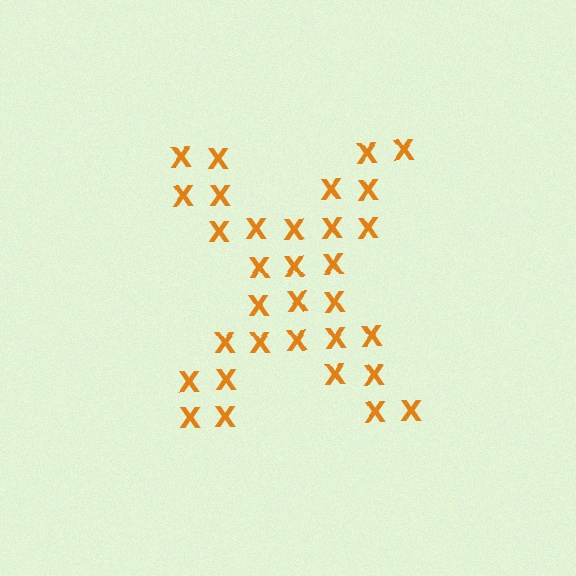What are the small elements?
The small elements are letter X's.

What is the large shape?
The large shape is the letter X.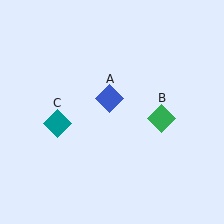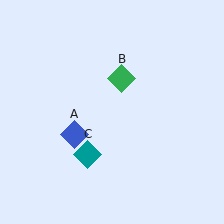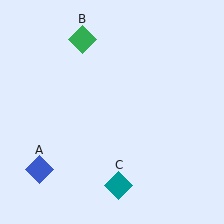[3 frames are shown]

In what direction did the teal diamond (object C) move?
The teal diamond (object C) moved down and to the right.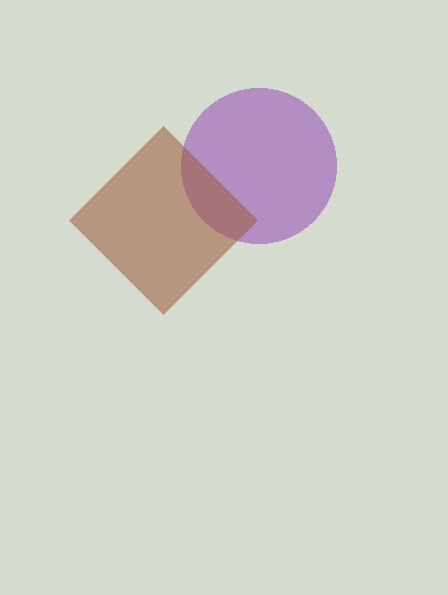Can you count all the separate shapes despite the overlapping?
Yes, there are 2 separate shapes.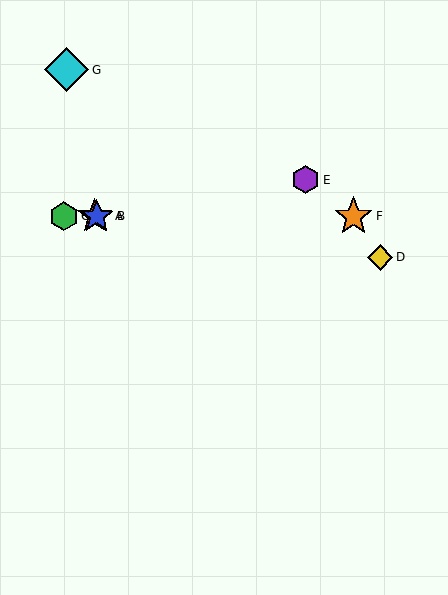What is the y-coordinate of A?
Object A is at y≈216.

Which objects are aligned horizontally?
Objects A, B, C, F are aligned horizontally.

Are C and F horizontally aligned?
Yes, both are at y≈216.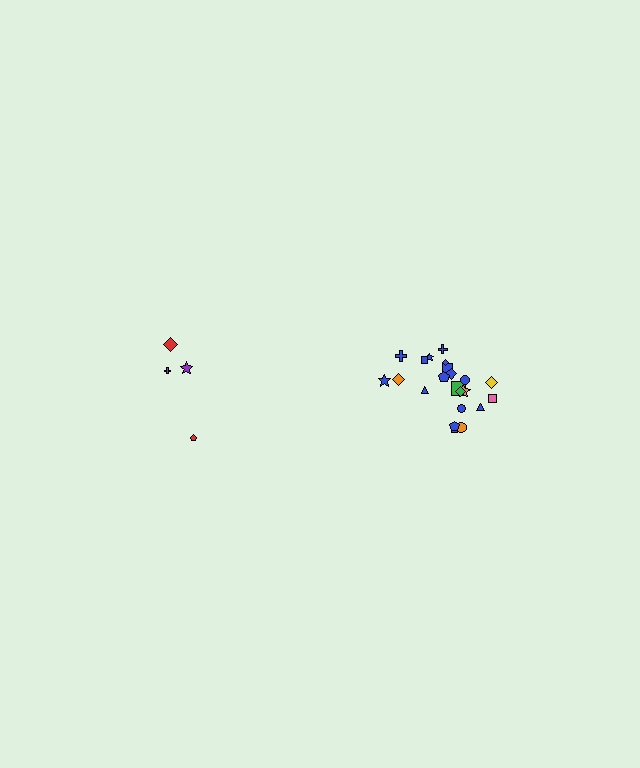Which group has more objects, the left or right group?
The right group.